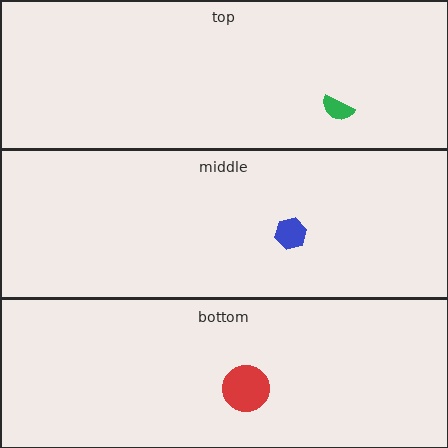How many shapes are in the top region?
1.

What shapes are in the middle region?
The blue hexagon.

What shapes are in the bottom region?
The red circle.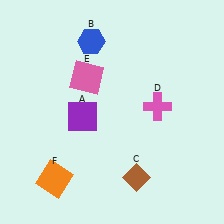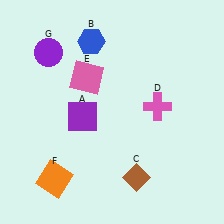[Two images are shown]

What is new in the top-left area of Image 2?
A purple circle (G) was added in the top-left area of Image 2.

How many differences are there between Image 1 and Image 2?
There is 1 difference between the two images.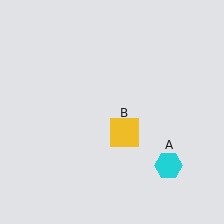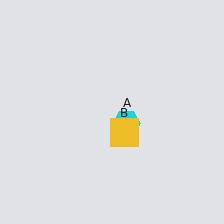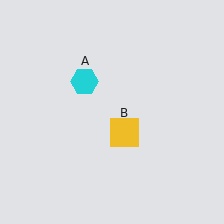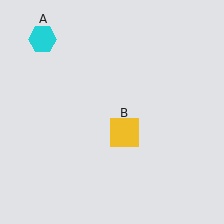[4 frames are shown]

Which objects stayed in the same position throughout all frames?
Yellow square (object B) remained stationary.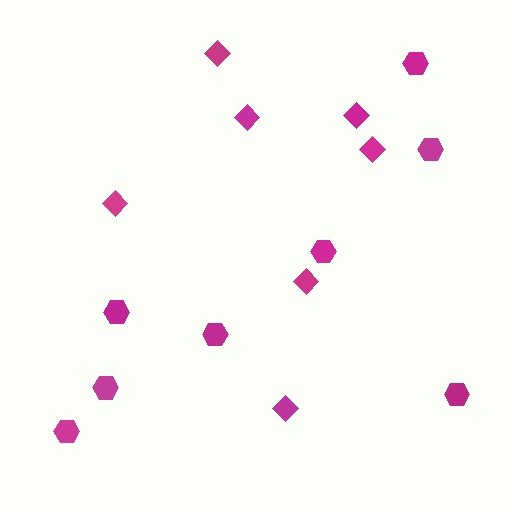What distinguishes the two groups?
There are 2 groups: one group of diamonds (7) and one group of hexagons (8).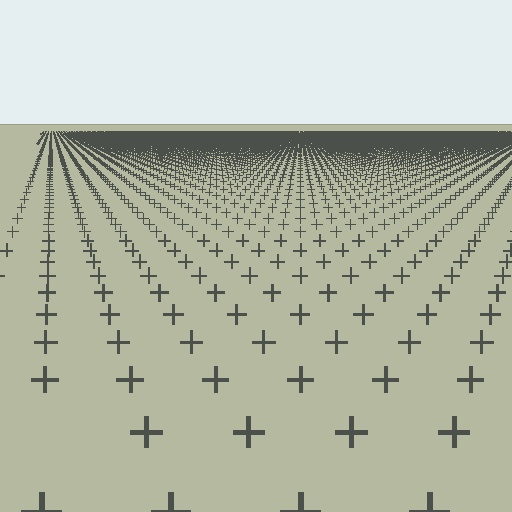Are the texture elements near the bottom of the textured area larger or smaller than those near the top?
Larger. Near the bottom, elements are closer to the viewer and appear at a bigger on-screen size.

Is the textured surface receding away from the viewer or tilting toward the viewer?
The surface is receding away from the viewer. Texture elements get smaller and denser toward the top.